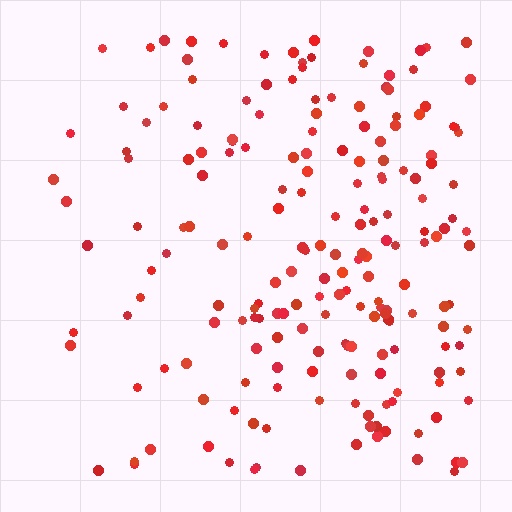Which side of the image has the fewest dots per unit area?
The left.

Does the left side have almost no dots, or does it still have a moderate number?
Still a moderate number, just noticeably fewer than the right.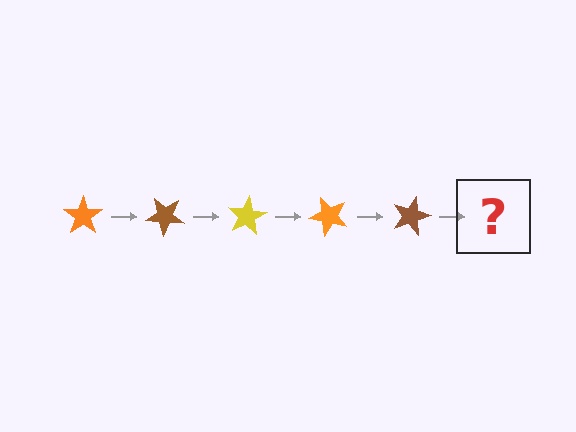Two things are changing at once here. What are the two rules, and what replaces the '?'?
The two rules are that it rotates 40 degrees each step and the color cycles through orange, brown, and yellow. The '?' should be a yellow star, rotated 200 degrees from the start.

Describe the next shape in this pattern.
It should be a yellow star, rotated 200 degrees from the start.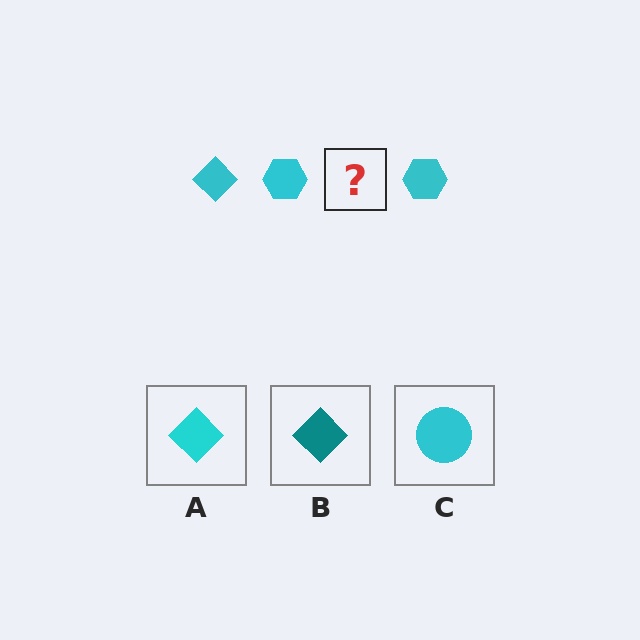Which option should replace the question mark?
Option A.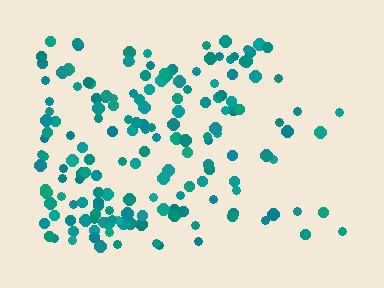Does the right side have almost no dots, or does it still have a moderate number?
Still a moderate number, just noticeably fewer than the left.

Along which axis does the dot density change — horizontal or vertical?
Horizontal.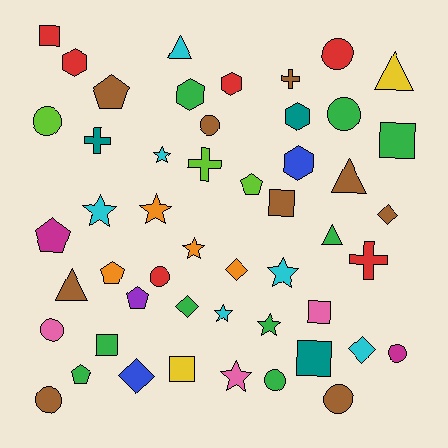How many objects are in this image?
There are 50 objects.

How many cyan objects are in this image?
There are 6 cyan objects.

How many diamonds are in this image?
There are 5 diamonds.